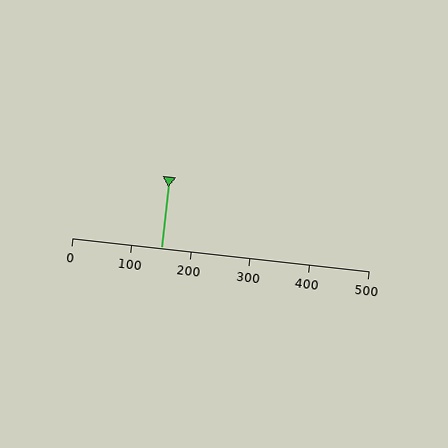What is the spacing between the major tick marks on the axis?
The major ticks are spaced 100 apart.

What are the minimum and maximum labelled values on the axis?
The axis runs from 0 to 500.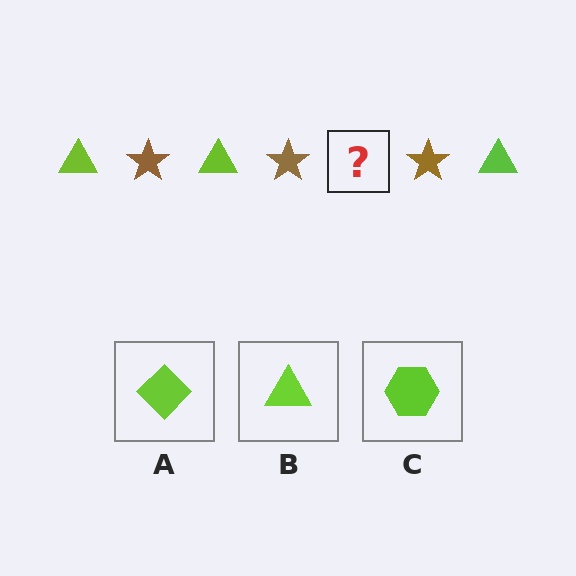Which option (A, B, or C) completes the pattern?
B.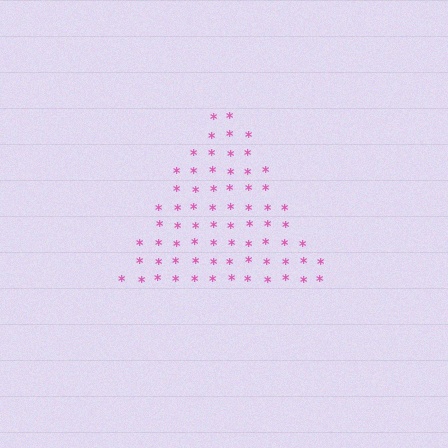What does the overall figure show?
The overall figure shows a triangle.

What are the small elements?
The small elements are asterisks.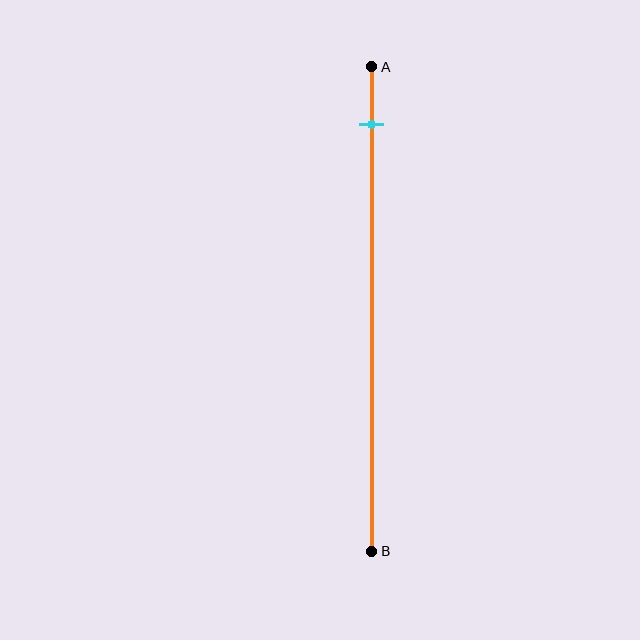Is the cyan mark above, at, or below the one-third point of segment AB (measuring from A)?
The cyan mark is above the one-third point of segment AB.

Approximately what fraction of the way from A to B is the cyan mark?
The cyan mark is approximately 10% of the way from A to B.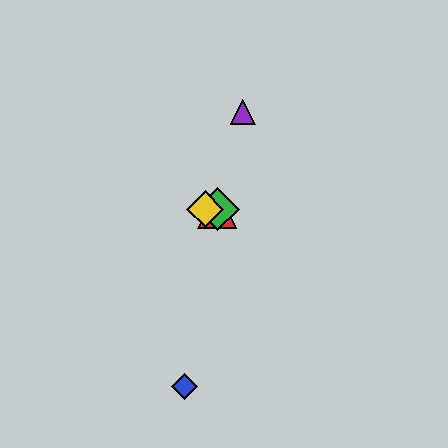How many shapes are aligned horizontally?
3 shapes (the red triangle, the green diamond, the yellow diamond) are aligned horizontally.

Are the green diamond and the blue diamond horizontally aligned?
No, the green diamond is at y≈209 and the blue diamond is at y≈386.